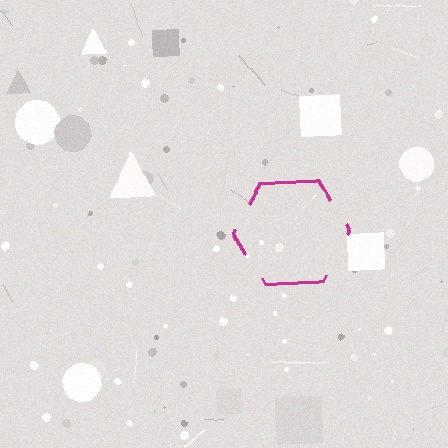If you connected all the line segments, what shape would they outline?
They would outline a hexagon.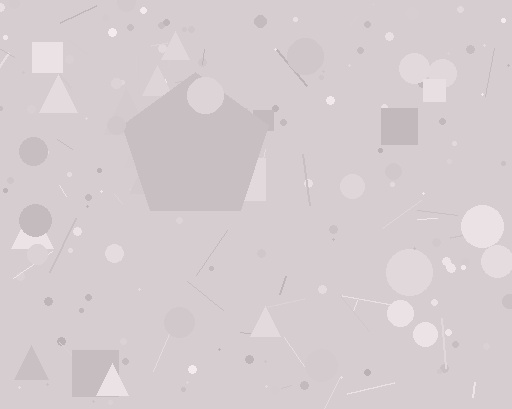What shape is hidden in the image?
A pentagon is hidden in the image.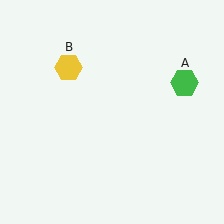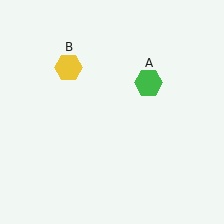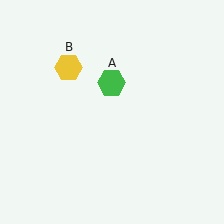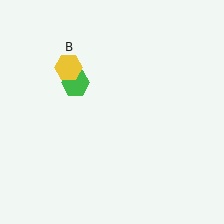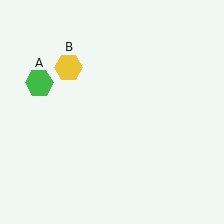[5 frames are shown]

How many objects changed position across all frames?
1 object changed position: green hexagon (object A).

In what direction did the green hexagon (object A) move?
The green hexagon (object A) moved left.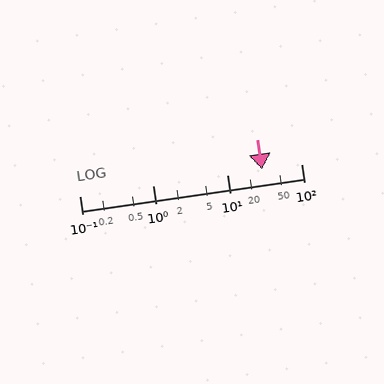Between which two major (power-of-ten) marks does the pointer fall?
The pointer is between 10 and 100.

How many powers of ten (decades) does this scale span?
The scale spans 3 decades, from 0.1 to 100.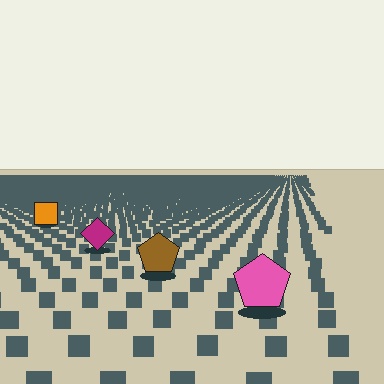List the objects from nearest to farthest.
From nearest to farthest: the pink pentagon, the brown pentagon, the magenta diamond, the orange square.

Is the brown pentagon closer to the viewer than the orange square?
Yes. The brown pentagon is closer — you can tell from the texture gradient: the ground texture is coarser near it.